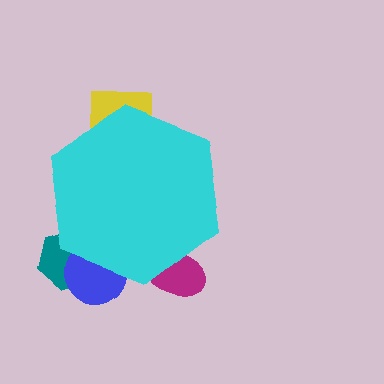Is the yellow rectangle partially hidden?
Yes, the yellow rectangle is partially hidden behind the cyan hexagon.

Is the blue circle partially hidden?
Yes, the blue circle is partially hidden behind the cyan hexagon.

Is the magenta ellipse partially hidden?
Yes, the magenta ellipse is partially hidden behind the cyan hexagon.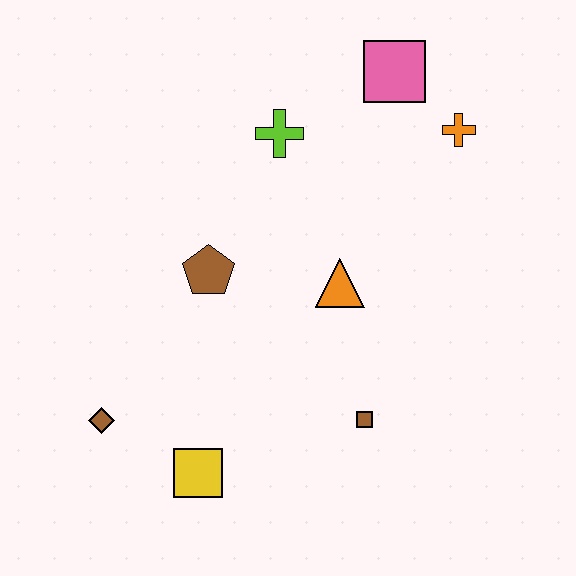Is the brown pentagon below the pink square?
Yes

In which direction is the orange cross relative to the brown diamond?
The orange cross is to the right of the brown diamond.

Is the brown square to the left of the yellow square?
No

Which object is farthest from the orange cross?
The brown diamond is farthest from the orange cross.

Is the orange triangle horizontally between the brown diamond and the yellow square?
No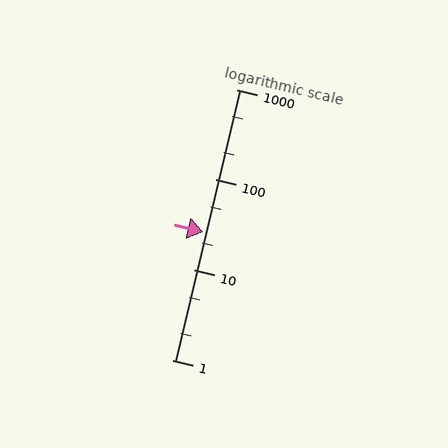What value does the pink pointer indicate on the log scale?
The pointer indicates approximately 26.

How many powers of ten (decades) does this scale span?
The scale spans 3 decades, from 1 to 1000.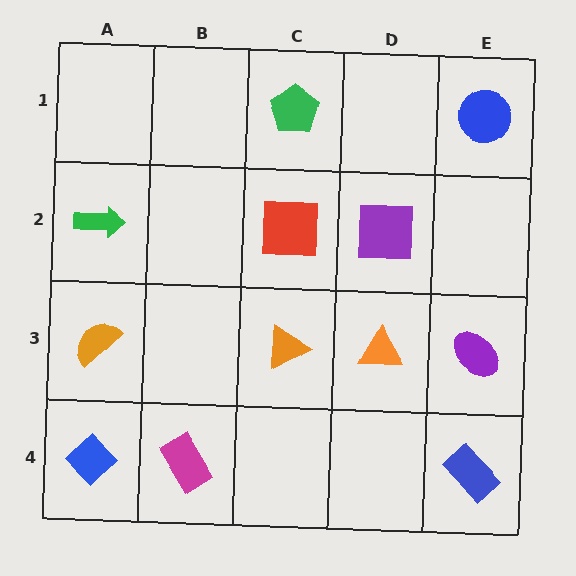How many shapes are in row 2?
3 shapes.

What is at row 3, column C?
An orange triangle.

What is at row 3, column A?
An orange semicircle.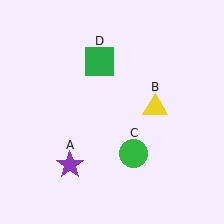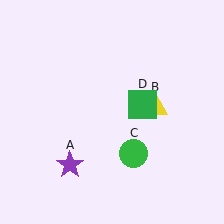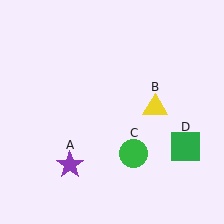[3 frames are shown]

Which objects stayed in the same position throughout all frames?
Purple star (object A) and yellow triangle (object B) and green circle (object C) remained stationary.